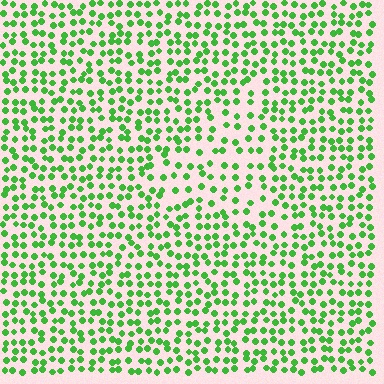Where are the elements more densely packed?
The elements are more densely packed outside the triangle boundary.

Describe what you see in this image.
The image contains small green elements arranged at two different densities. A triangle-shaped region is visible where the elements are less densely packed than the surrounding area.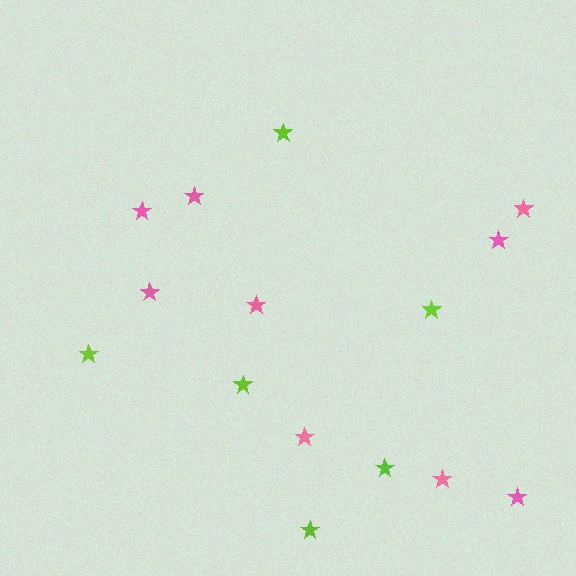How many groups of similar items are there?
There are 2 groups: one group of lime stars (6) and one group of pink stars (9).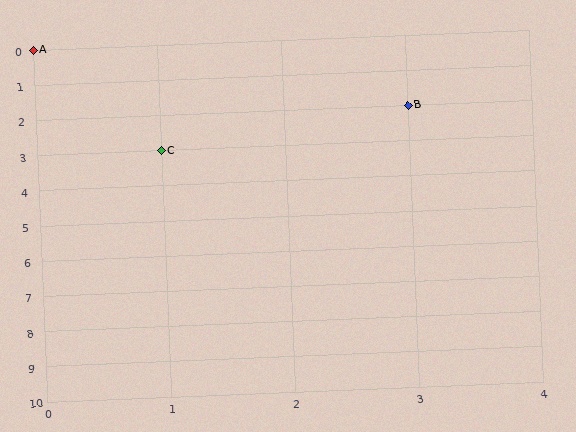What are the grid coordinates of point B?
Point B is at grid coordinates (3, 2).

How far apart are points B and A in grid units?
Points B and A are 3 columns and 2 rows apart (about 3.6 grid units diagonally).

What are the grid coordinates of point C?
Point C is at grid coordinates (1, 3).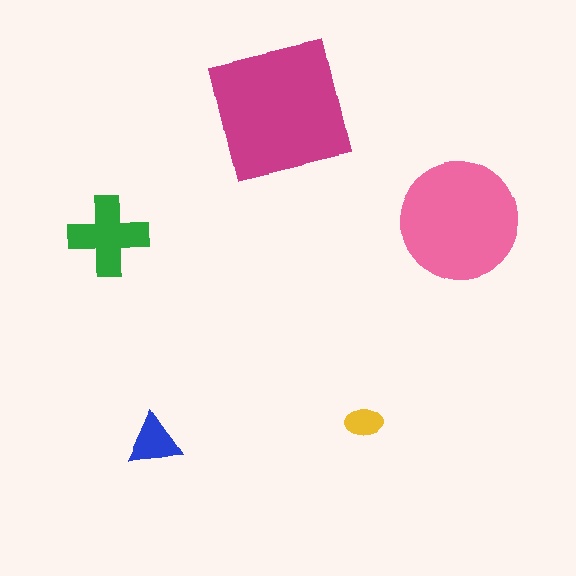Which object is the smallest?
The yellow ellipse.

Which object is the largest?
The magenta square.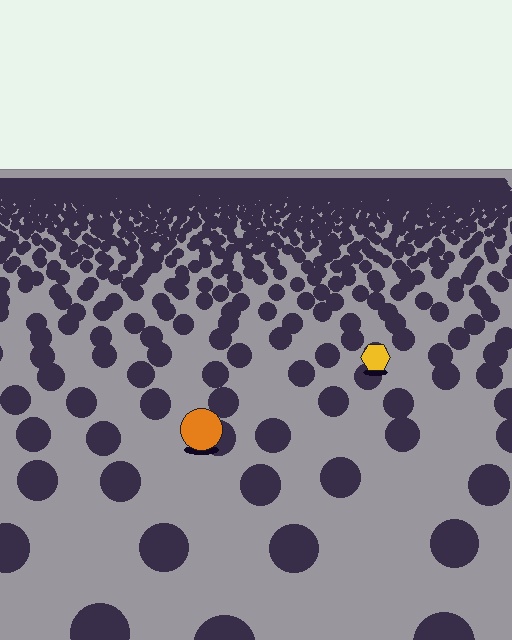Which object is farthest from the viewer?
The yellow hexagon is farthest from the viewer. It appears smaller and the ground texture around it is denser.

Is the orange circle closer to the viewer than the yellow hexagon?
Yes. The orange circle is closer — you can tell from the texture gradient: the ground texture is coarser near it.